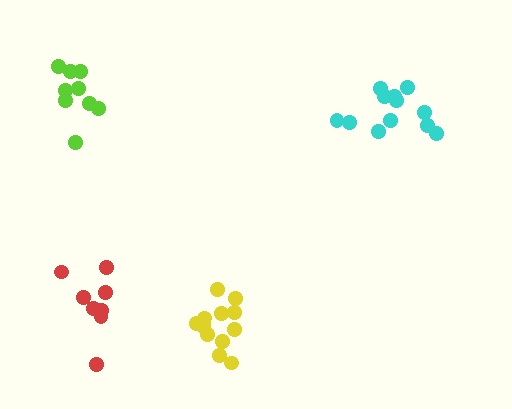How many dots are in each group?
Group 1: 8 dots, Group 2: 13 dots, Group 3: 9 dots, Group 4: 12 dots (42 total).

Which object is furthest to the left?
The lime cluster is leftmost.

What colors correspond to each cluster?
The clusters are colored: red, yellow, lime, cyan.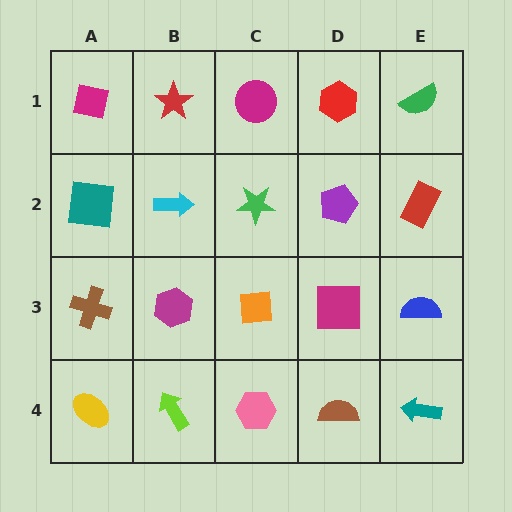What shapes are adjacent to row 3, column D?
A purple pentagon (row 2, column D), a brown semicircle (row 4, column D), an orange square (row 3, column C), a blue semicircle (row 3, column E).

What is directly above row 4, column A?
A brown cross.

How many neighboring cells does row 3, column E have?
3.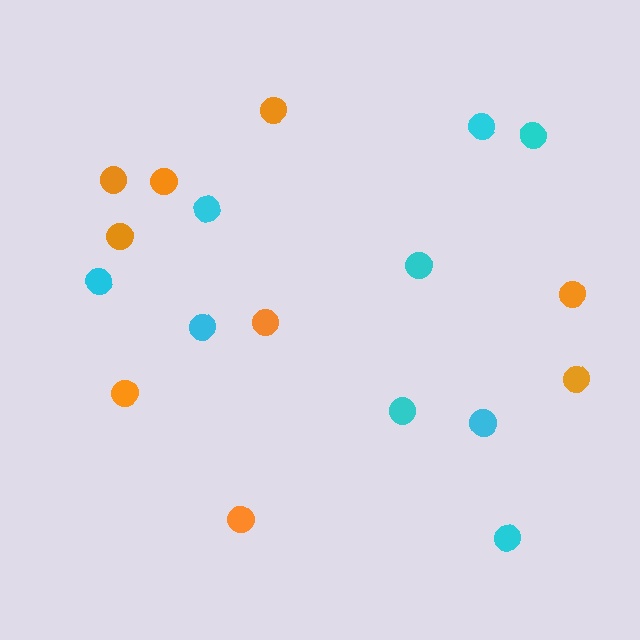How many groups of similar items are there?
There are 2 groups: one group of cyan circles (9) and one group of orange circles (9).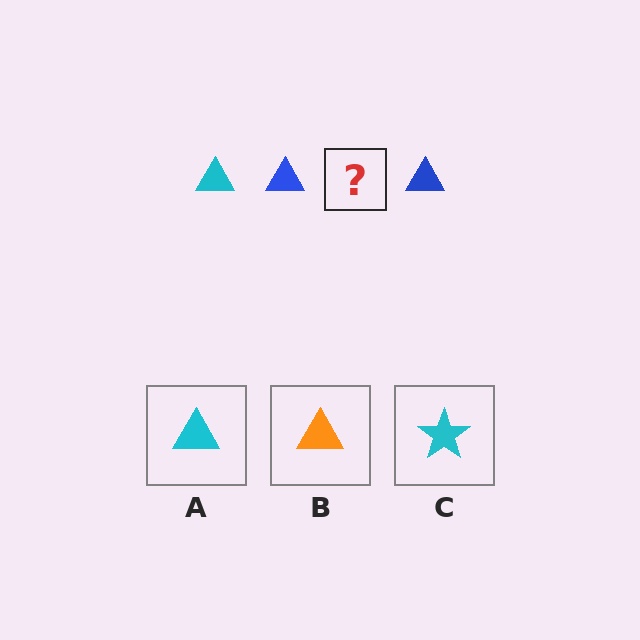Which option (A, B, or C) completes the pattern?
A.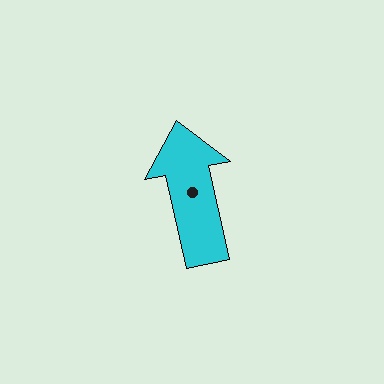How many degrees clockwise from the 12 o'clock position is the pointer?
Approximately 348 degrees.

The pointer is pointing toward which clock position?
Roughly 12 o'clock.